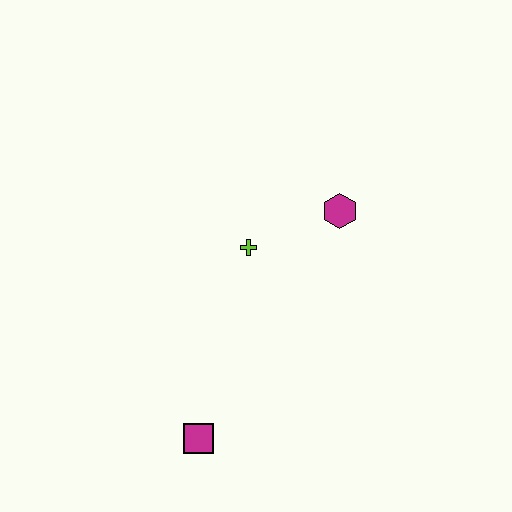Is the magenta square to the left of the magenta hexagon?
Yes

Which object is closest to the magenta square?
The lime cross is closest to the magenta square.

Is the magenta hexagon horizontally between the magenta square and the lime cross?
No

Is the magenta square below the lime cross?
Yes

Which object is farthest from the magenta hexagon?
The magenta square is farthest from the magenta hexagon.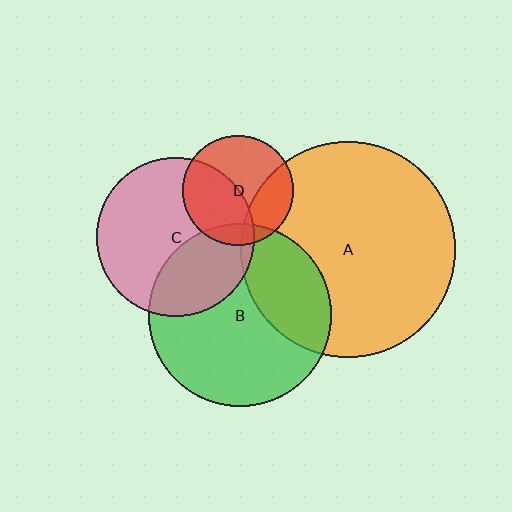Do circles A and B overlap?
Yes.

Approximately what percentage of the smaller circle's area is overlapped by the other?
Approximately 30%.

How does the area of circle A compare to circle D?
Approximately 3.8 times.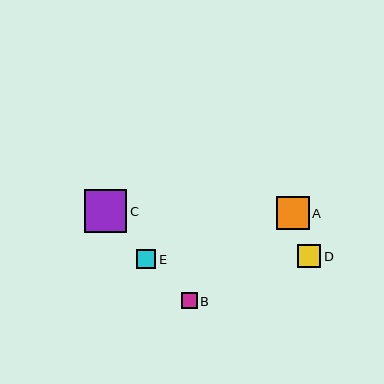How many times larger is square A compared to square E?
Square A is approximately 1.7 times the size of square E.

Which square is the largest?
Square C is the largest with a size of approximately 42 pixels.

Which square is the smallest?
Square B is the smallest with a size of approximately 16 pixels.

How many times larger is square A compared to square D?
Square A is approximately 1.4 times the size of square D.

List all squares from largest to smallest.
From largest to smallest: C, A, D, E, B.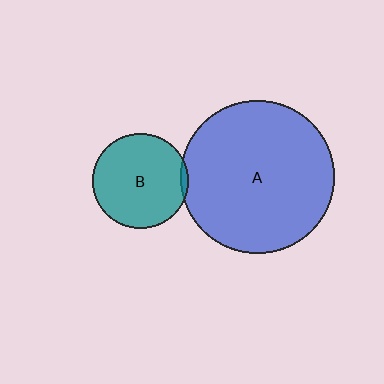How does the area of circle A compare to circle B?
Approximately 2.6 times.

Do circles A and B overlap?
Yes.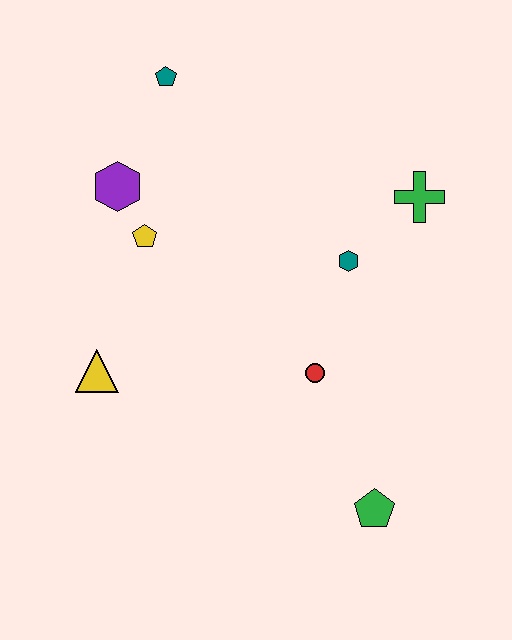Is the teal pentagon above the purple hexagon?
Yes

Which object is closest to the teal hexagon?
The green cross is closest to the teal hexagon.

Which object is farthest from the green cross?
The yellow triangle is farthest from the green cross.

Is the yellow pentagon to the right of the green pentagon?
No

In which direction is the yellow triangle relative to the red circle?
The yellow triangle is to the left of the red circle.